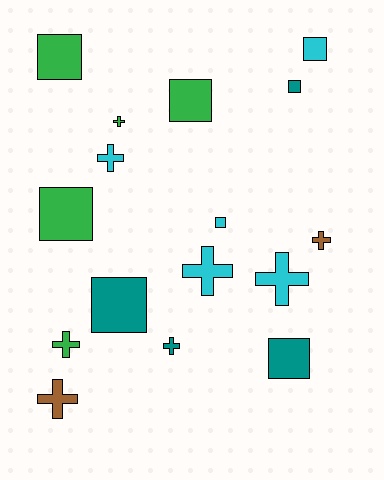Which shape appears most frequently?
Cross, with 8 objects.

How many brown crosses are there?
There are 2 brown crosses.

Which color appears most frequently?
Cyan, with 5 objects.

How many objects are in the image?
There are 16 objects.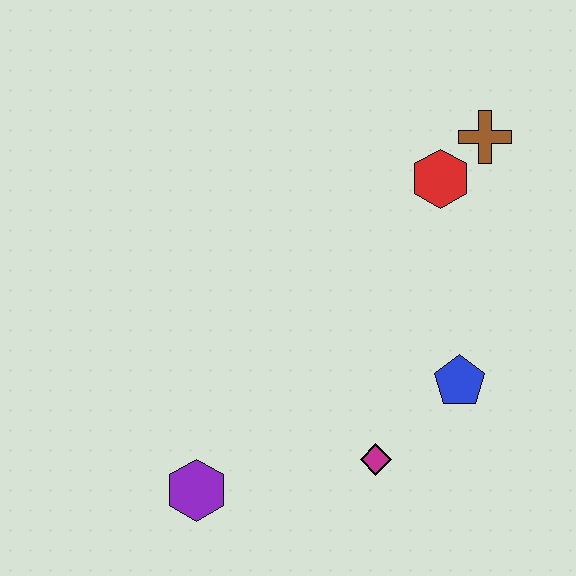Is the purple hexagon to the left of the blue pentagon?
Yes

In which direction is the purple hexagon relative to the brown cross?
The purple hexagon is below the brown cross.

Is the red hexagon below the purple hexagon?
No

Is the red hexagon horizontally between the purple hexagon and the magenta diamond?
No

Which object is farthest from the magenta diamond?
The brown cross is farthest from the magenta diamond.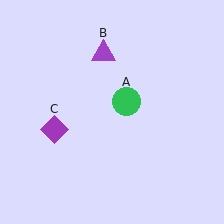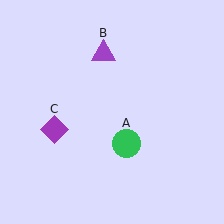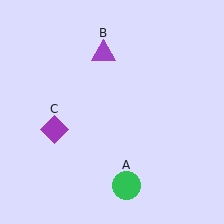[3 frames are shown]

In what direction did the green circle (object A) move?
The green circle (object A) moved down.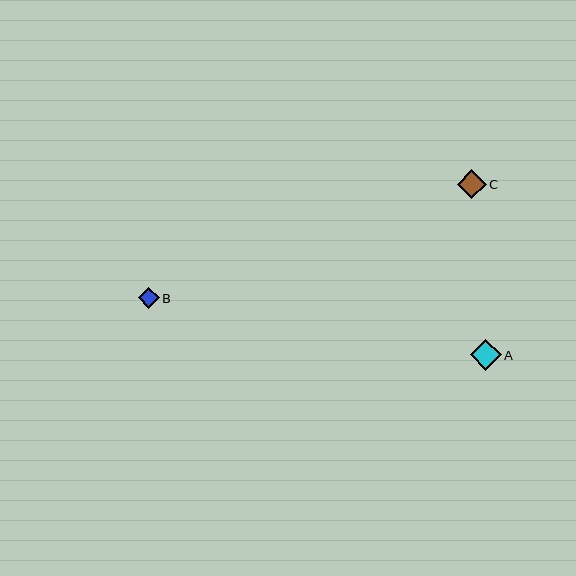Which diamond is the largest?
Diamond A is the largest with a size of approximately 31 pixels.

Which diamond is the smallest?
Diamond B is the smallest with a size of approximately 21 pixels.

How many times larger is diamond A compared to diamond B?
Diamond A is approximately 1.5 times the size of diamond B.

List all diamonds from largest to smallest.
From largest to smallest: A, C, B.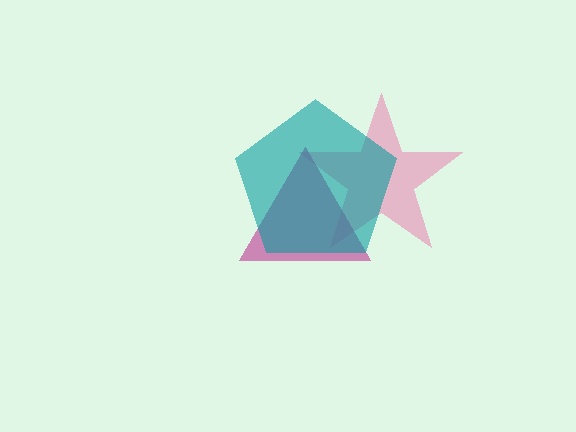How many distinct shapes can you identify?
There are 3 distinct shapes: a pink star, a magenta triangle, a teal pentagon.